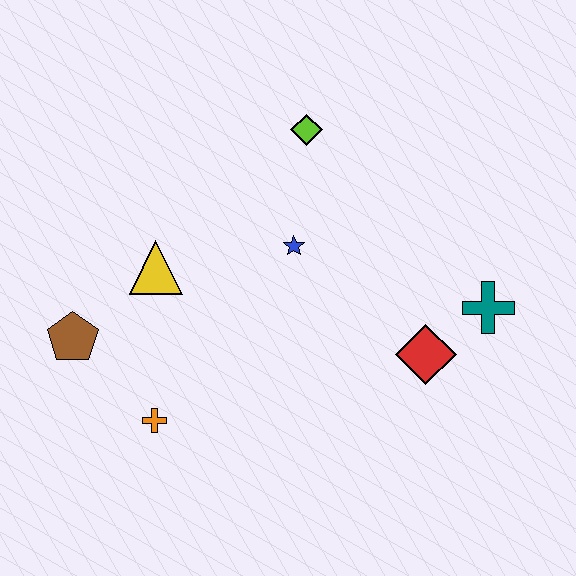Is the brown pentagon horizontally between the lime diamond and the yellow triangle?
No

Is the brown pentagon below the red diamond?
No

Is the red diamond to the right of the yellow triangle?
Yes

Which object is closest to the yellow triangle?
The brown pentagon is closest to the yellow triangle.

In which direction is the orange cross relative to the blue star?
The orange cross is below the blue star.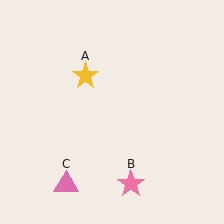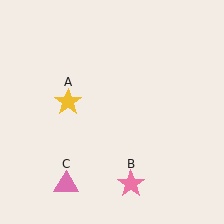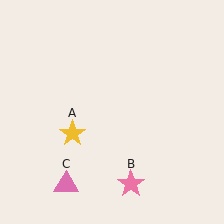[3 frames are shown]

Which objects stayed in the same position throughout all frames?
Pink star (object B) and pink triangle (object C) remained stationary.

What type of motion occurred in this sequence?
The yellow star (object A) rotated counterclockwise around the center of the scene.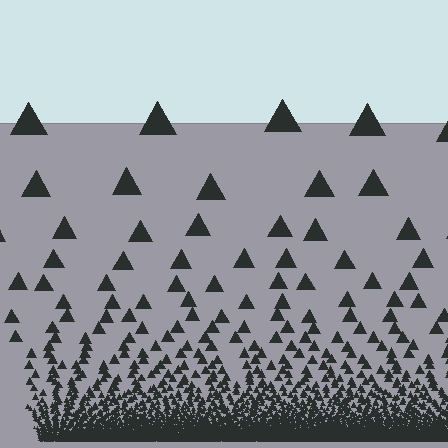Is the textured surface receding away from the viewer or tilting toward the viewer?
The surface appears to tilt toward the viewer. Texture elements get larger and sparser toward the top.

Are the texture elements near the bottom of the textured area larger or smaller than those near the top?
Smaller. The gradient is inverted — elements near the bottom are smaller and denser.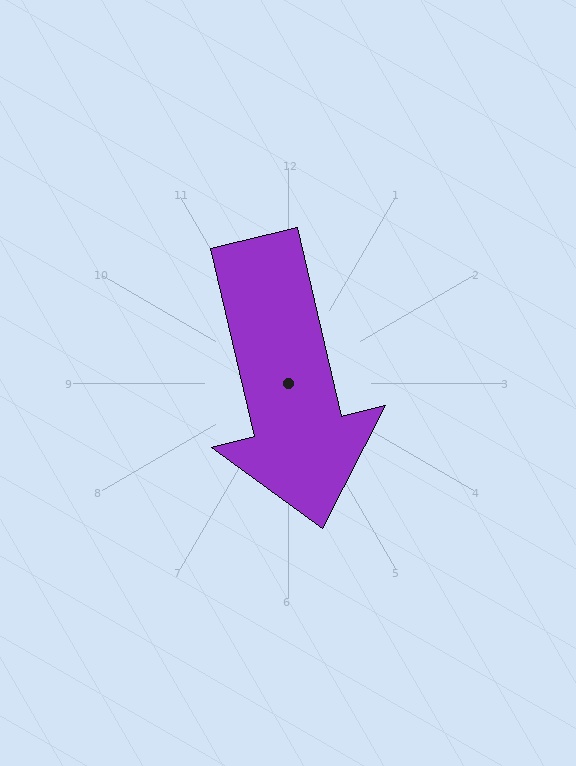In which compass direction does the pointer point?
South.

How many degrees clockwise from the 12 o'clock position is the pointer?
Approximately 167 degrees.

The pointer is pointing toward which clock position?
Roughly 6 o'clock.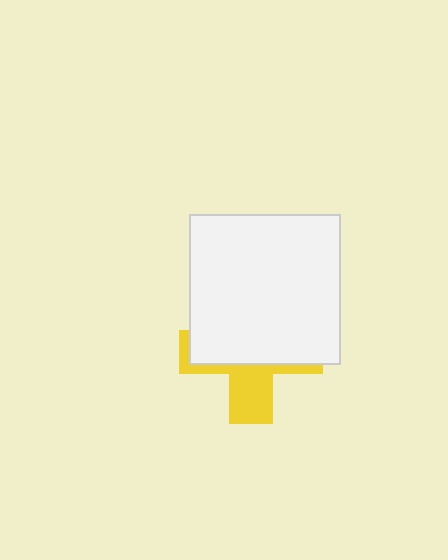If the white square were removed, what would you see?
You would see the complete yellow cross.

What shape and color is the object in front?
The object in front is a white square.